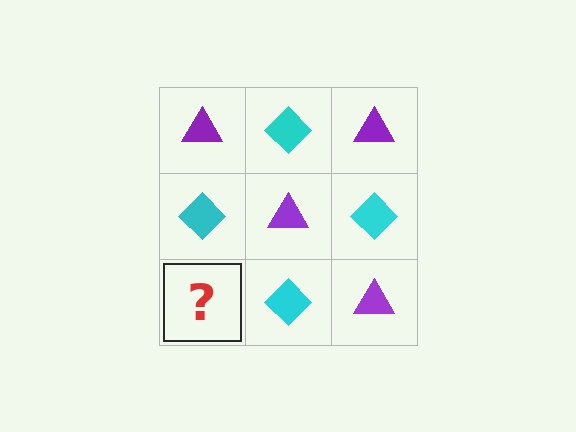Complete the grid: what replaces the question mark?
The question mark should be replaced with a purple triangle.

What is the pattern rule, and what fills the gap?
The rule is that it alternates purple triangle and cyan diamond in a checkerboard pattern. The gap should be filled with a purple triangle.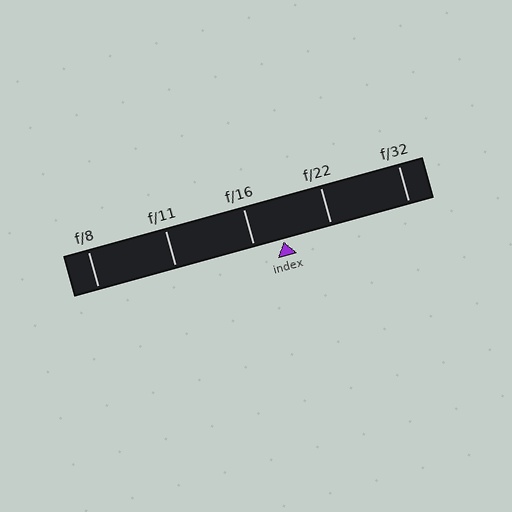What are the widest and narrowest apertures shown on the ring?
The widest aperture shown is f/8 and the narrowest is f/32.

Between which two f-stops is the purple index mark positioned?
The index mark is between f/16 and f/22.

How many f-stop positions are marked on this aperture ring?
There are 5 f-stop positions marked.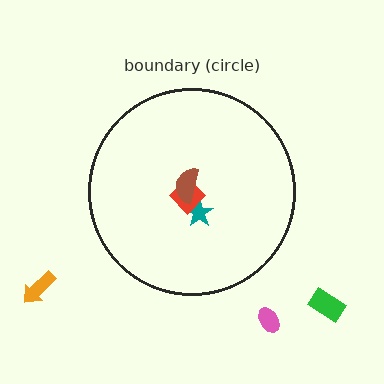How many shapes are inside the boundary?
3 inside, 3 outside.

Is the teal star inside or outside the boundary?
Inside.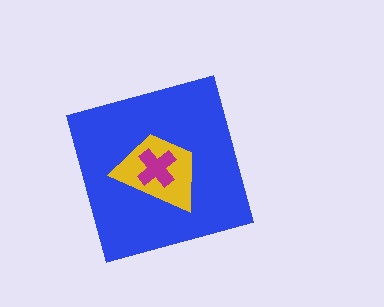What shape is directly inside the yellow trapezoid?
The magenta cross.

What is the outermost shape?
The blue diamond.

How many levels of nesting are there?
3.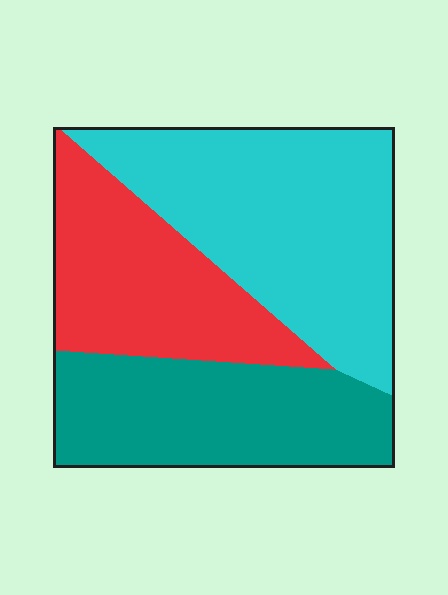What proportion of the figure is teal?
Teal covers roughly 30% of the figure.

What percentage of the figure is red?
Red takes up about one quarter (1/4) of the figure.